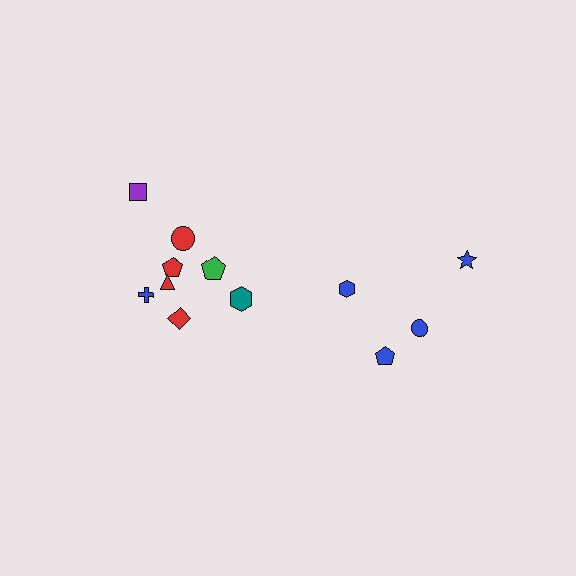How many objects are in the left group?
There are 8 objects.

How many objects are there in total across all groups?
There are 12 objects.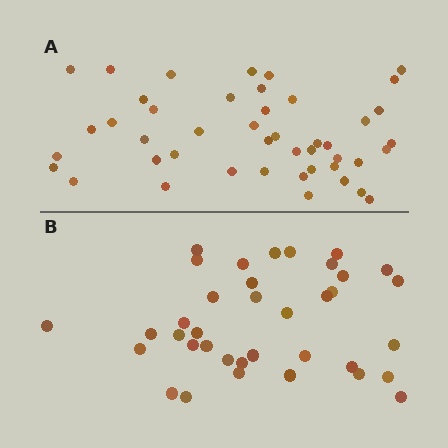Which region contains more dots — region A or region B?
Region A (the top region) has more dots.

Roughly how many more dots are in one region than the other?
Region A has roughly 8 or so more dots than region B.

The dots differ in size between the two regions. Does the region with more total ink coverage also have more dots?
No. Region B has more total ink coverage because its dots are larger, but region A actually contains more individual dots. Total area can be misleading — the number of items is what matters here.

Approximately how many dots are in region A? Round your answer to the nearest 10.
About 40 dots. (The exact count is 45, which rounds to 40.)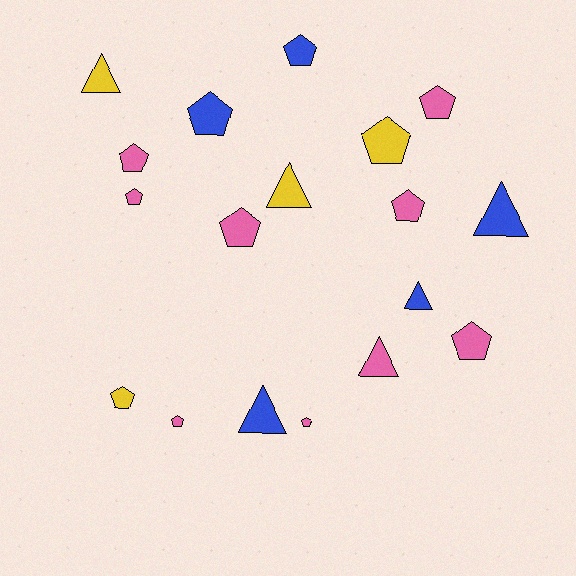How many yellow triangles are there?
There are 2 yellow triangles.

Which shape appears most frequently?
Pentagon, with 12 objects.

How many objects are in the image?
There are 18 objects.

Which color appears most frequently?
Pink, with 9 objects.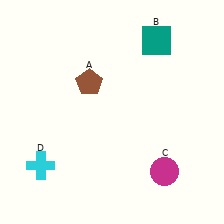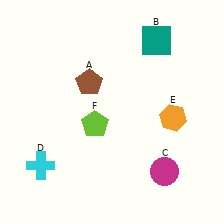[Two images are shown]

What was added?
An orange hexagon (E), a lime pentagon (F) were added in Image 2.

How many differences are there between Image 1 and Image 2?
There are 2 differences between the two images.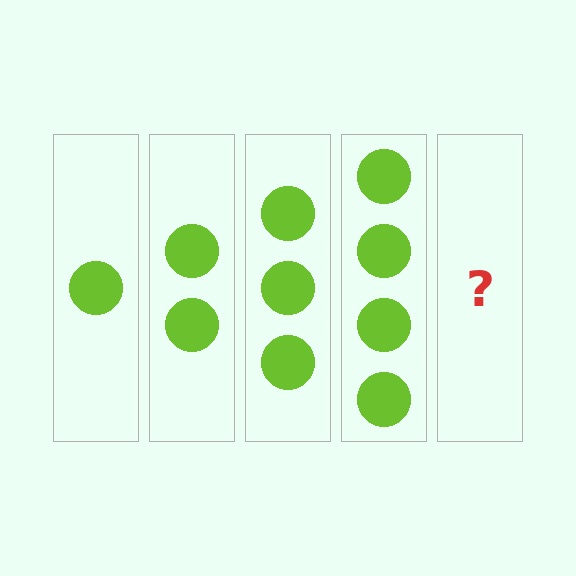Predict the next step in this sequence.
The next step is 5 circles.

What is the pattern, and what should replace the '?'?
The pattern is that each step adds one more circle. The '?' should be 5 circles.